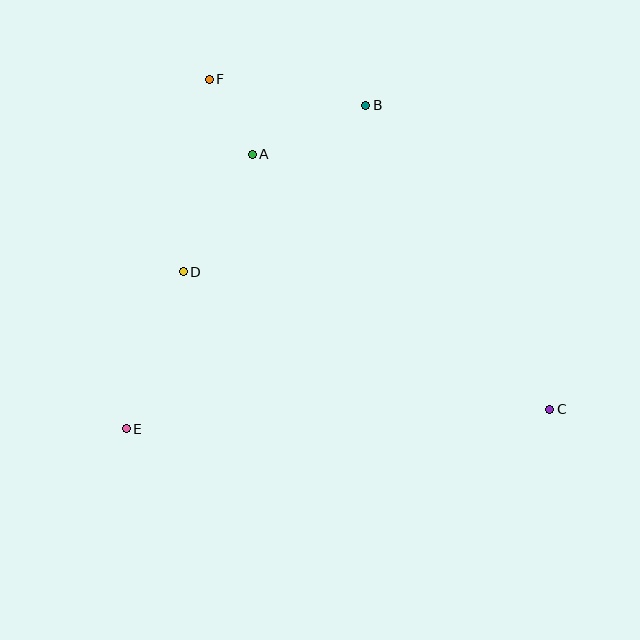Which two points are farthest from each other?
Points C and F are farthest from each other.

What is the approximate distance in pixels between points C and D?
The distance between C and D is approximately 392 pixels.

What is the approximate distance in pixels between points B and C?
The distance between B and C is approximately 356 pixels.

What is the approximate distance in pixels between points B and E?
The distance between B and E is approximately 402 pixels.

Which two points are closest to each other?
Points A and F are closest to each other.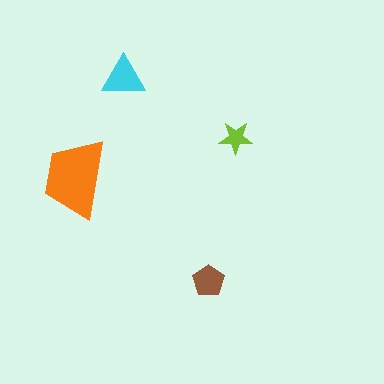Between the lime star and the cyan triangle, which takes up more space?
The cyan triangle.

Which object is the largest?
The orange trapezoid.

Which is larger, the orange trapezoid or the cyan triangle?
The orange trapezoid.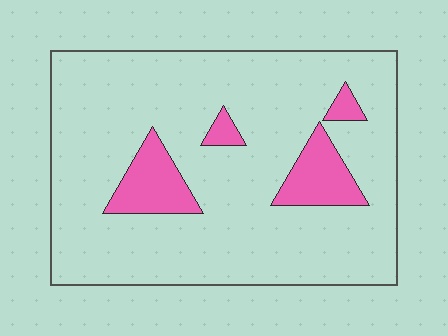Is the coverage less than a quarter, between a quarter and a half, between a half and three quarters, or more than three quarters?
Less than a quarter.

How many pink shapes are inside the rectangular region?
4.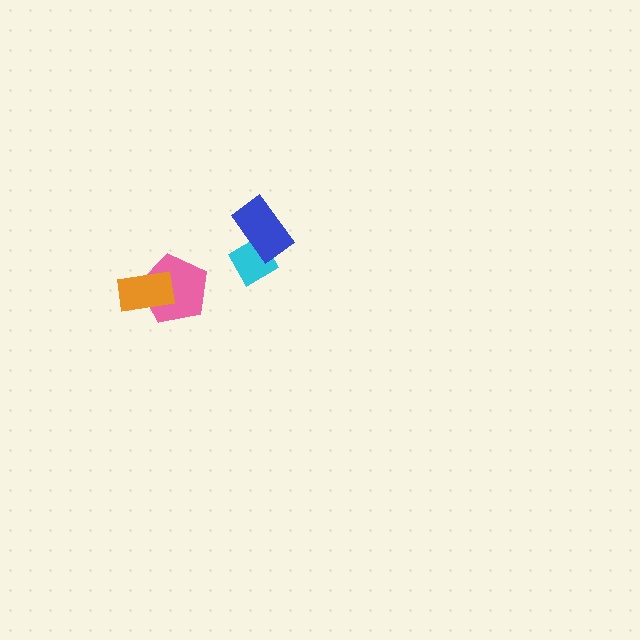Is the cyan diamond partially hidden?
Yes, it is partially covered by another shape.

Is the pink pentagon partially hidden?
Yes, it is partially covered by another shape.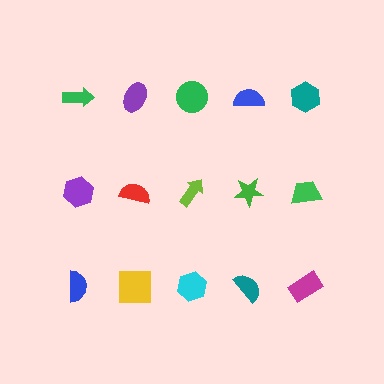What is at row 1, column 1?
A green arrow.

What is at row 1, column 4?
A blue semicircle.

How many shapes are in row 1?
5 shapes.